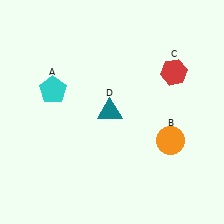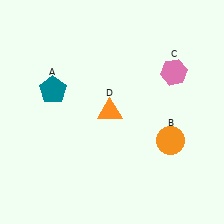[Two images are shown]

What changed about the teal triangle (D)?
In Image 1, D is teal. In Image 2, it changed to orange.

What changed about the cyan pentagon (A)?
In Image 1, A is cyan. In Image 2, it changed to teal.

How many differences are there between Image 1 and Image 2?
There are 3 differences between the two images.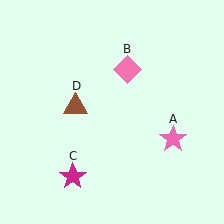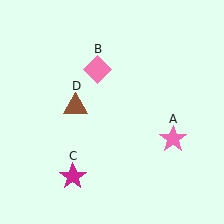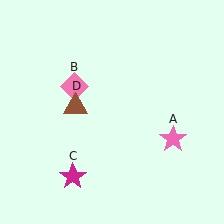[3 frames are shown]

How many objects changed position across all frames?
1 object changed position: pink diamond (object B).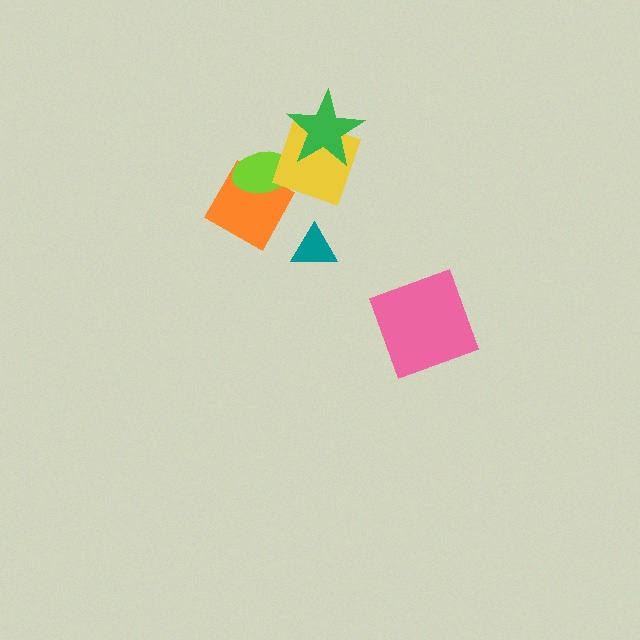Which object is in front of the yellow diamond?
The green star is in front of the yellow diamond.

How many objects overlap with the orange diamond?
2 objects overlap with the orange diamond.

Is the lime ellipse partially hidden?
Yes, it is partially covered by another shape.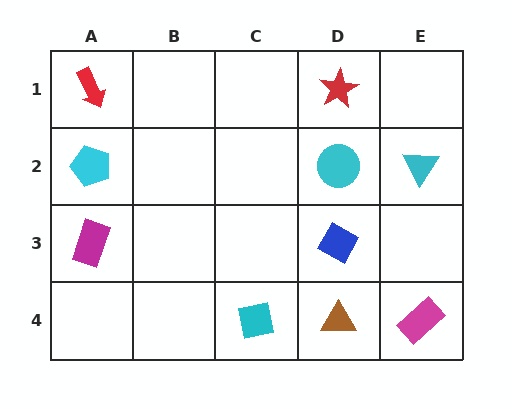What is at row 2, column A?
A cyan pentagon.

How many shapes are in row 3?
2 shapes.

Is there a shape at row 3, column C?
No, that cell is empty.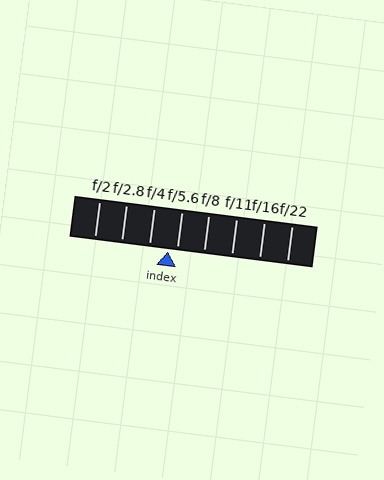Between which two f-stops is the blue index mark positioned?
The index mark is between f/4 and f/5.6.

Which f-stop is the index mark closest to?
The index mark is closest to f/5.6.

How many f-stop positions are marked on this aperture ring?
There are 8 f-stop positions marked.